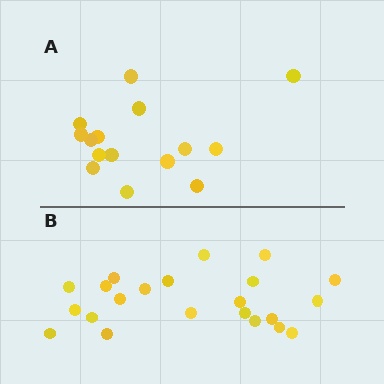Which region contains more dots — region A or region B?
Region B (the bottom region) has more dots.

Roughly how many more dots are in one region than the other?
Region B has roughly 8 or so more dots than region A.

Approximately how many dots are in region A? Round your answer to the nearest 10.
About 20 dots. (The exact count is 15, which rounds to 20.)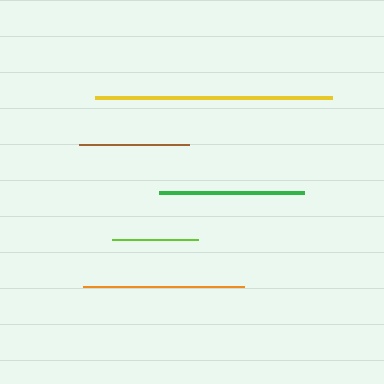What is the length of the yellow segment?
The yellow segment is approximately 237 pixels long.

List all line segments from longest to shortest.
From longest to shortest: yellow, orange, green, brown, lime.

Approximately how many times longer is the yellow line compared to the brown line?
The yellow line is approximately 2.2 times the length of the brown line.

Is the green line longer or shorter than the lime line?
The green line is longer than the lime line.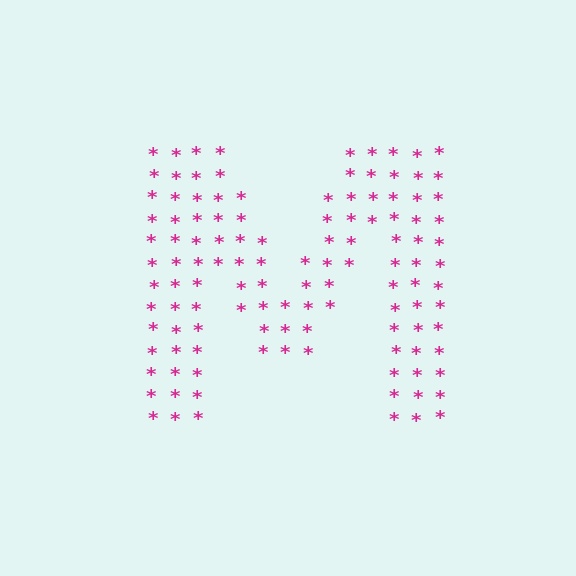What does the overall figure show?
The overall figure shows the letter M.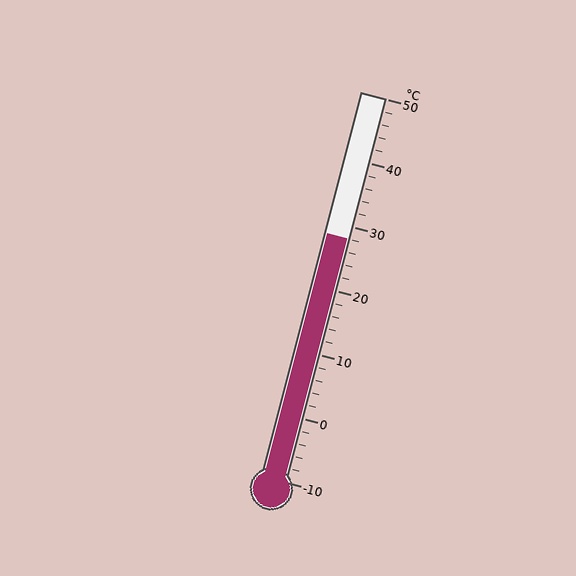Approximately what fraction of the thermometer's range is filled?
The thermometer is filled to approximately 65% of its range.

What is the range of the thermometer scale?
The thermometer scale ranges from -10°C to 50°C.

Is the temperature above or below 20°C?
The temperature is above 20°C.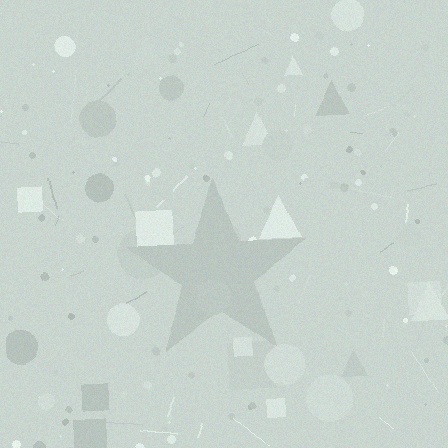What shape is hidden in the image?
A star is hidden in the image.